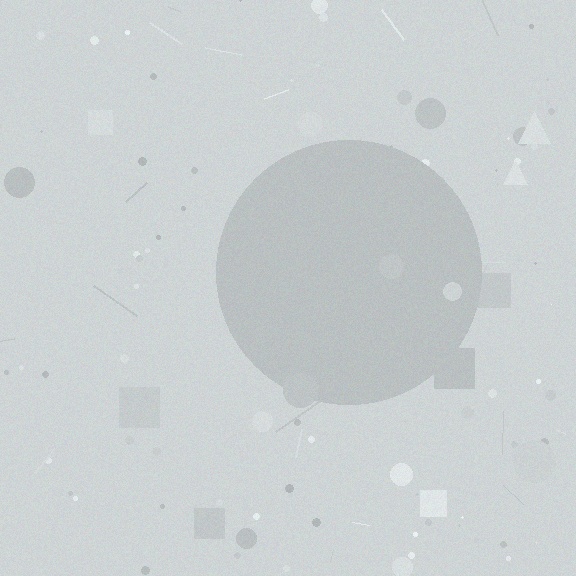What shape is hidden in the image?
A circle is hidden in the image.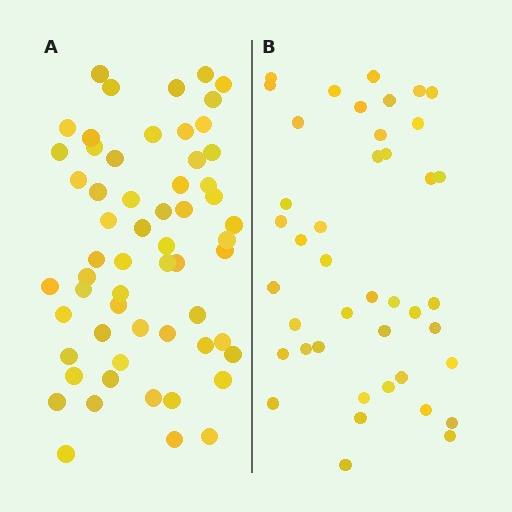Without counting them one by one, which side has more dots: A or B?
Region A (the left region) has more dots.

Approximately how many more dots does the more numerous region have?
Region A has approximately 15 more dots than region B.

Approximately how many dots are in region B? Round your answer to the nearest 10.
About 40 dots. (The exact count is 42, which rounds to 40.)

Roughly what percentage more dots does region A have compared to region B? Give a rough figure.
About 40% more.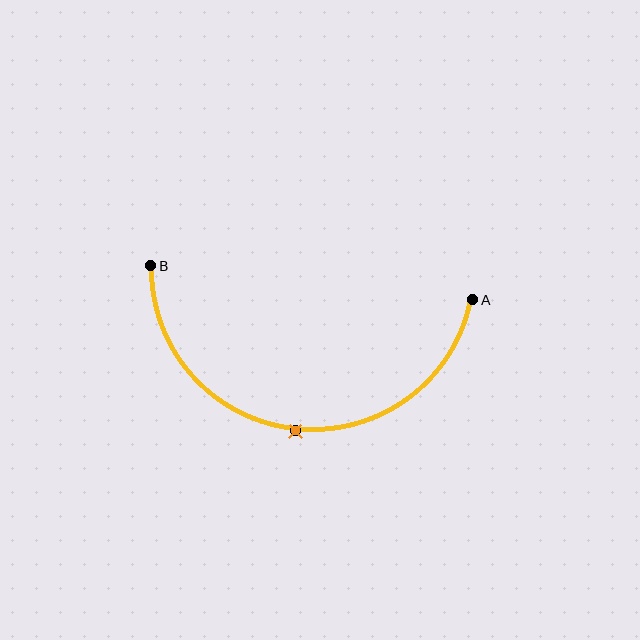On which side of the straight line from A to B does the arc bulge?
The arc bulges below the straight line connecting A and B.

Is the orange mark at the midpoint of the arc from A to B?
Yes. The orange mark lies on the arc at equal arc-length from both A and B — it is the arc midpoint.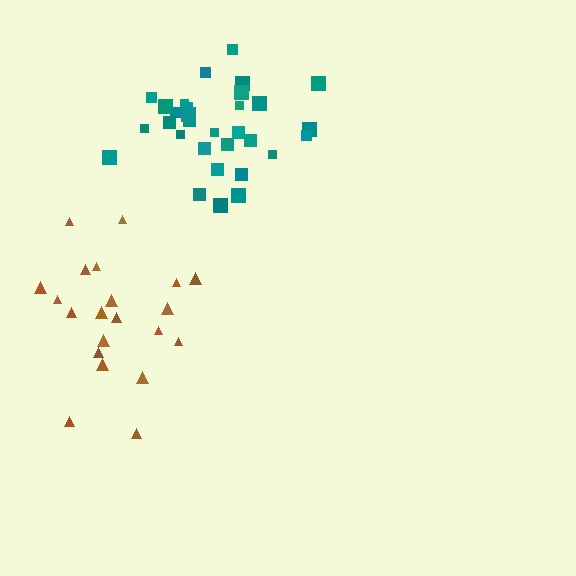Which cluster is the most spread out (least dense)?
Brown.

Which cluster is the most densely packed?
Teal.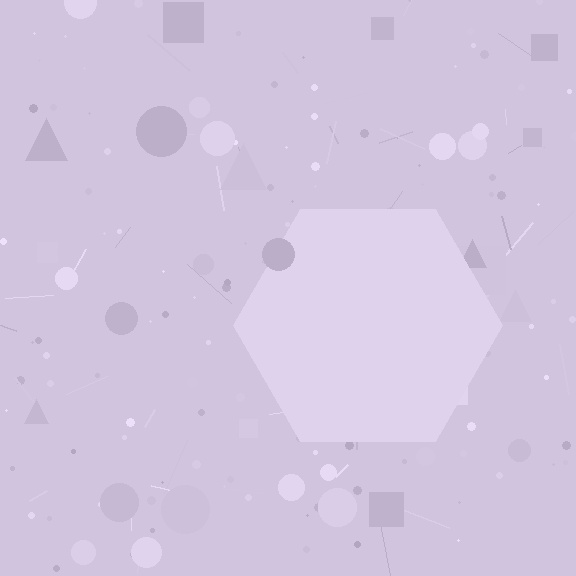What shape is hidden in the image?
A hexagon is hidden in the image.